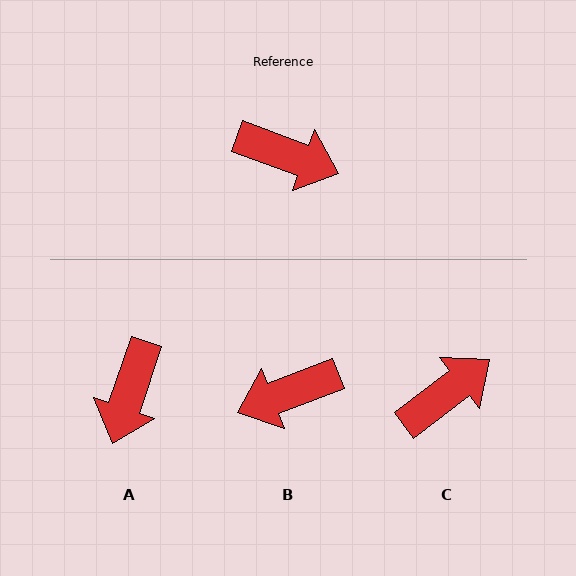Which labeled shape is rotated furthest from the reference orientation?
B, about 139 degrees away.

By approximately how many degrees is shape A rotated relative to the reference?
Approximately 89 degrees clockwise.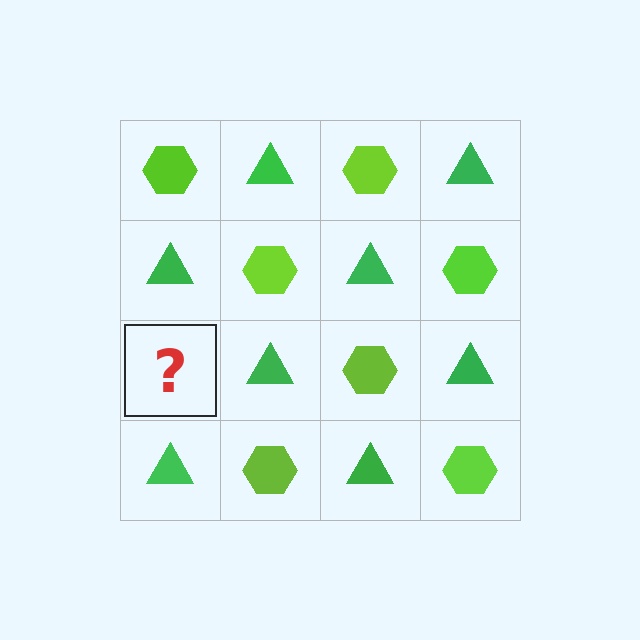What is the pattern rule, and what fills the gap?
The rule is that it alternates lime hexagon and green triangle in a checkerboard pattern. The gap should be filled with a lime hexagon.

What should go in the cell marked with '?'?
The missing cell should contain a lime hexagon.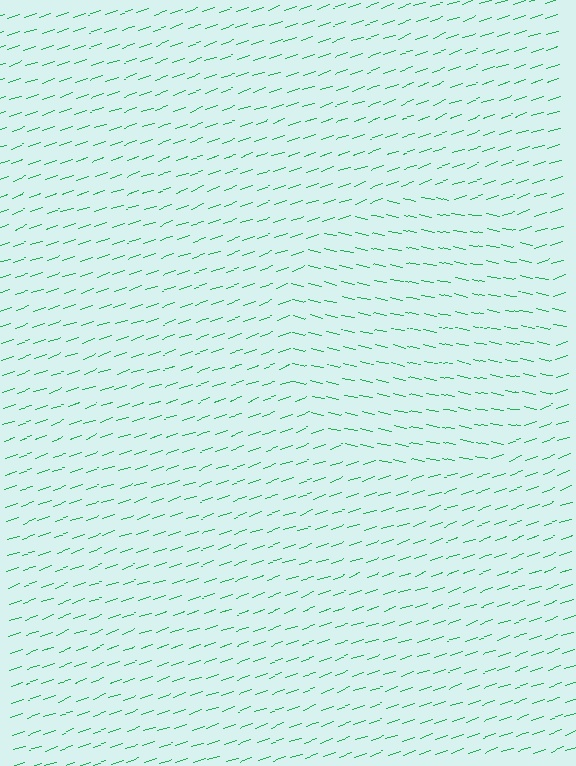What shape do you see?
I see a circle.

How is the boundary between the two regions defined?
The boundary is defined purely by a change in line orientation (approximately 30 degrees difference). All lines are the same color and thickness.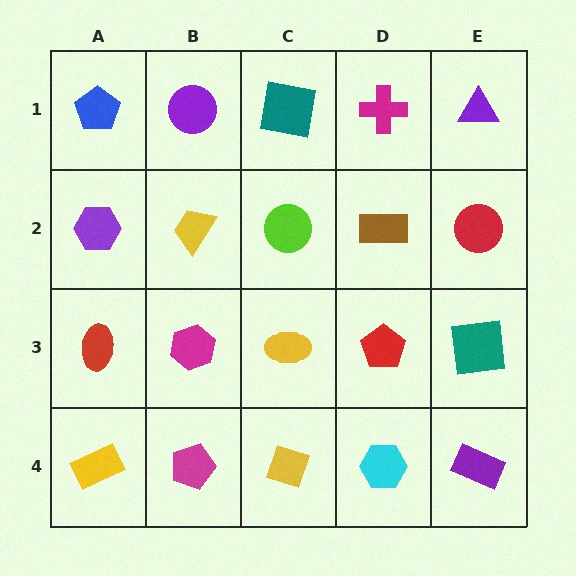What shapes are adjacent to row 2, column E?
A purple triangle (row 1, column E), a teal square (row 3, column E), a brown rectangle (row 2, column D).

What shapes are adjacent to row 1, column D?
A brown rectangle (row 2, column D), a teal square (row 1, column C), a purple triangle (row 1, column E).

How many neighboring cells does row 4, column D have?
3.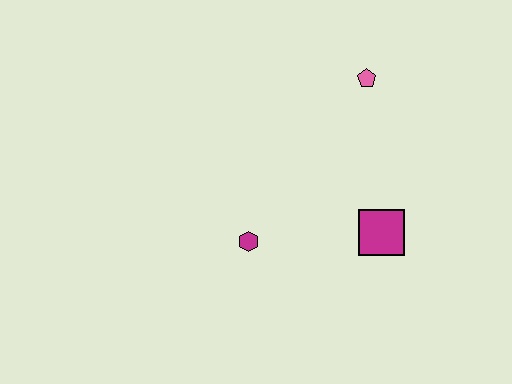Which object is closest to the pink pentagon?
The magenta square is closest to the pink pentagon.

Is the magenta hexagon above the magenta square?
No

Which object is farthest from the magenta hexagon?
The pink pentagon is farthest from the magenta hexagon.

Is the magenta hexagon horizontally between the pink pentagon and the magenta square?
No